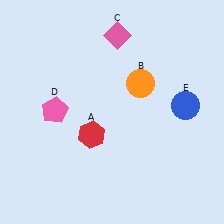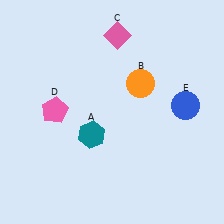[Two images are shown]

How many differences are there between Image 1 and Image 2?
There is 1 difference between the two images.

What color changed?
The hexagon (A) changed from red in Image 1 to teal in Image 2.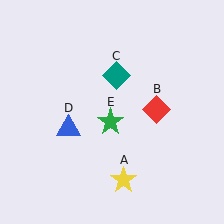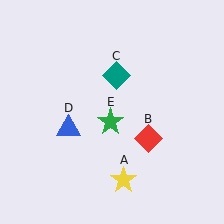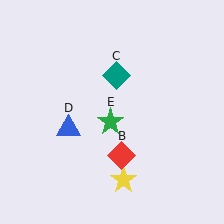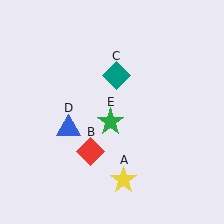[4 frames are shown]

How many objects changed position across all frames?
1 object changed position: red diamond (object B).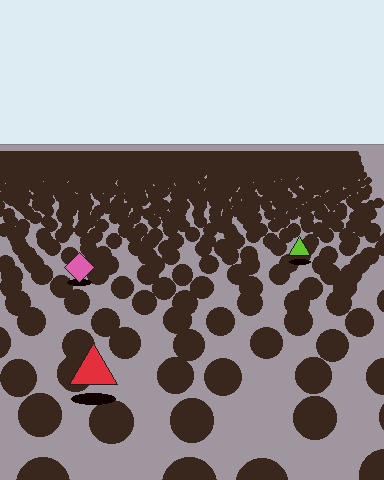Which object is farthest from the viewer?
The lime triangle is farthest from the viewer. It appears smaller and the ground texture around it is denser.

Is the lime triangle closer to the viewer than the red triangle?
No. The red triangle is closer — you can tell from the texture gradient: the ground texture is coarser near it.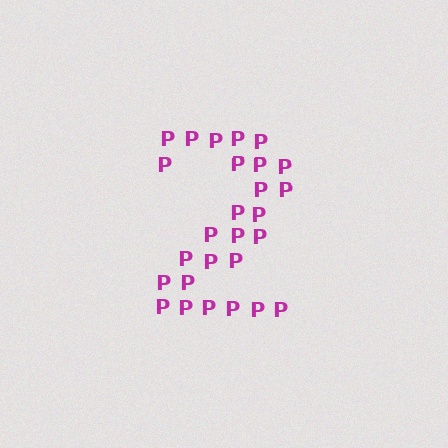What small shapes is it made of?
It is made of small letter P's.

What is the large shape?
The large shape is the digit 2.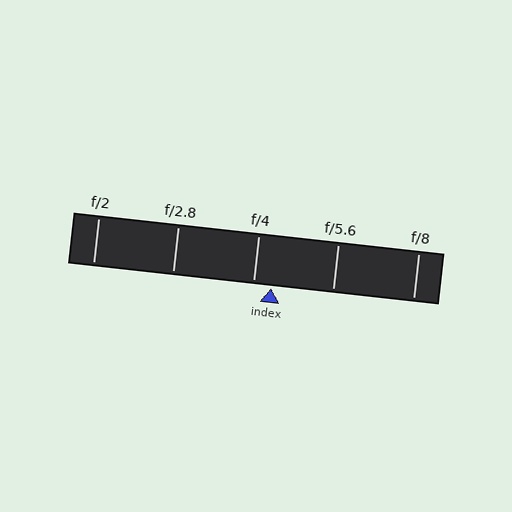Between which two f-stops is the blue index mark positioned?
The index mark is between f/4 and f/5.6.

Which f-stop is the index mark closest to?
The index mark is closest to f/4.